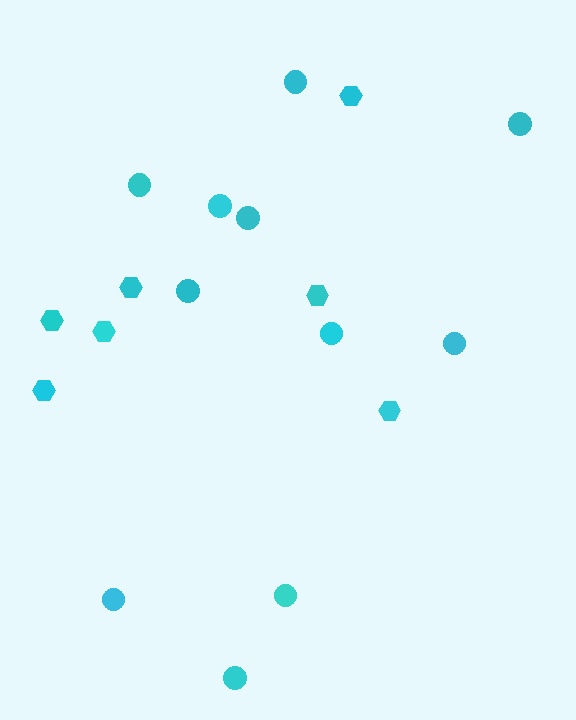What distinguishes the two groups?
There are 2 groups: one group of hexagons (7) and one group of circles (11).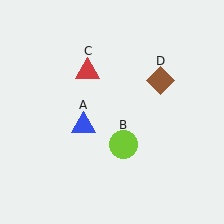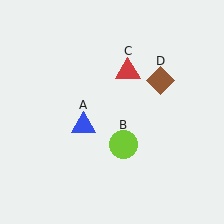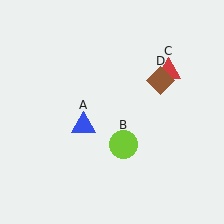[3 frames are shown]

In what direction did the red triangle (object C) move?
The red triangle (object C) moved right.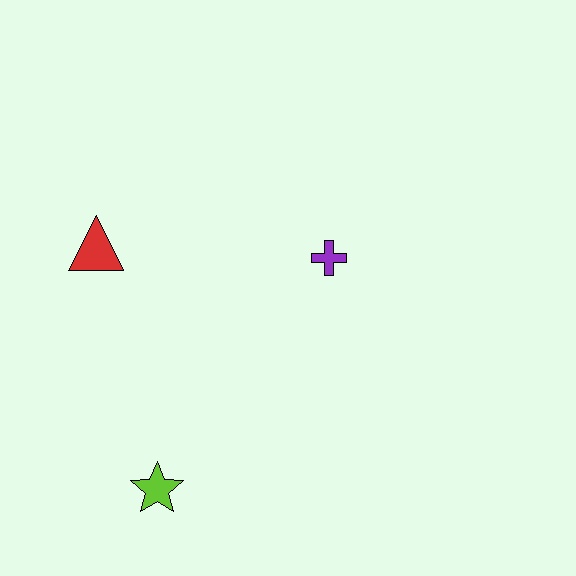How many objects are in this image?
There are 3 objects.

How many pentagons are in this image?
There are no pentagons.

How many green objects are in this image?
There are no green objects.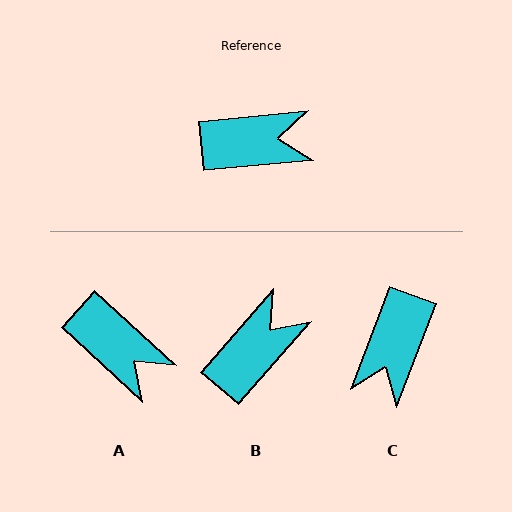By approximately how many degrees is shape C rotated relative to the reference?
Approximately 116 degrees clockwise.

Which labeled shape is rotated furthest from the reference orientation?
C, about 116 degrees away.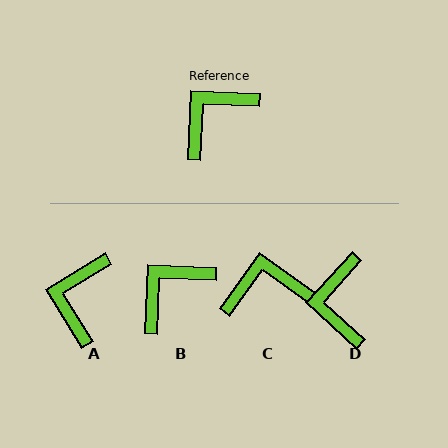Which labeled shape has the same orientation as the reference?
B.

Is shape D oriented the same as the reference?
No, it is off by about 50 degrees.